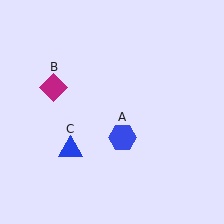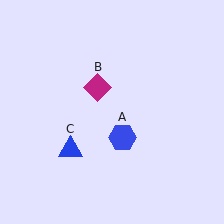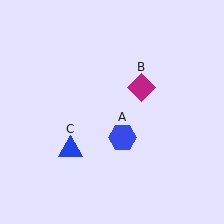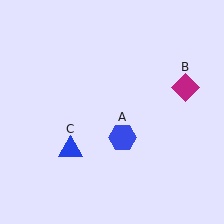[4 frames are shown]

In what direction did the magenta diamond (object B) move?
The magenta diamond (object B) moved right.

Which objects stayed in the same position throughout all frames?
Blue hexagon (object A) and blue triangle (object C) remained stationary.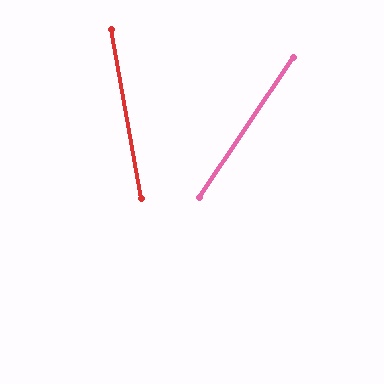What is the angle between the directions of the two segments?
Approximately 44 degrees.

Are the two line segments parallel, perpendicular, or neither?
Neither parallel nor perpendicular — they differ by about 44°.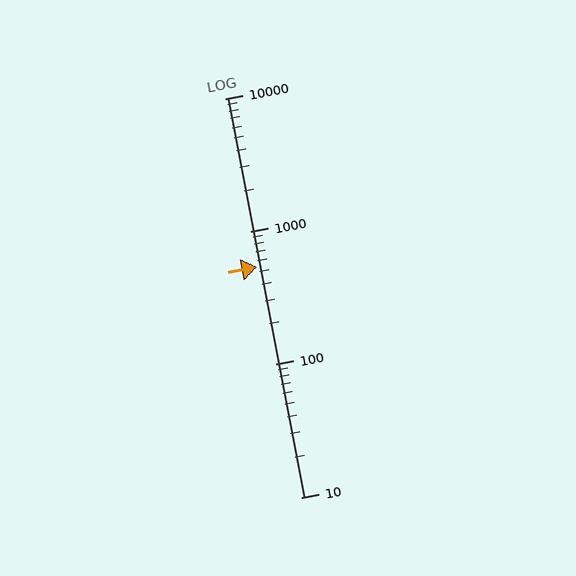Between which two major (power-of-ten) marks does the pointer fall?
The pointer is between 100 and 1000.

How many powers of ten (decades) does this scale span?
The scale spans 3 decades, from 10 to 10000.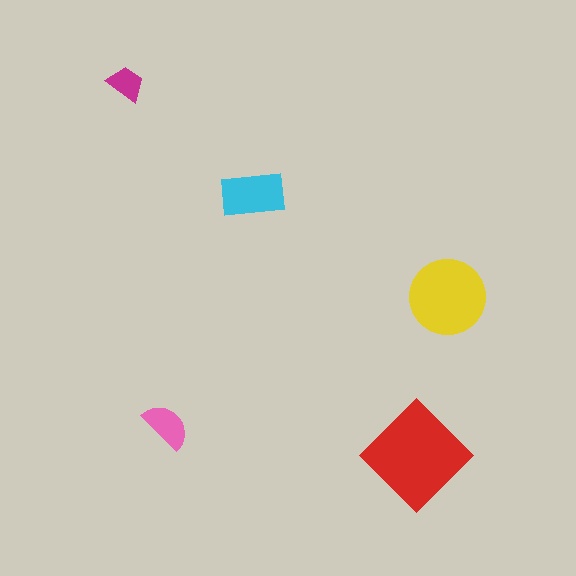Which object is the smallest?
The magenta trapezoid.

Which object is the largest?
The red diamond.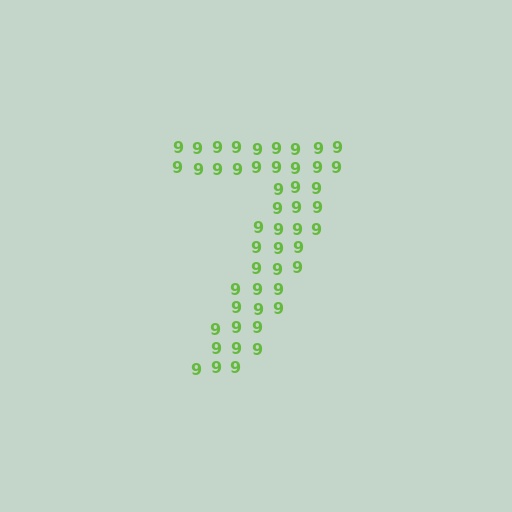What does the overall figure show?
The overall figure shows the digit 7.